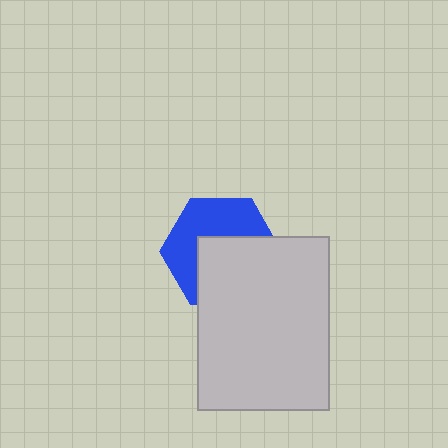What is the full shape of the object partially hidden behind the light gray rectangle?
The partially hidden object is a blue hexagon.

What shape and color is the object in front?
The object in front is a light gray rectangle.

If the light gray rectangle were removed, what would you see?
You would see the complete blue hexagon.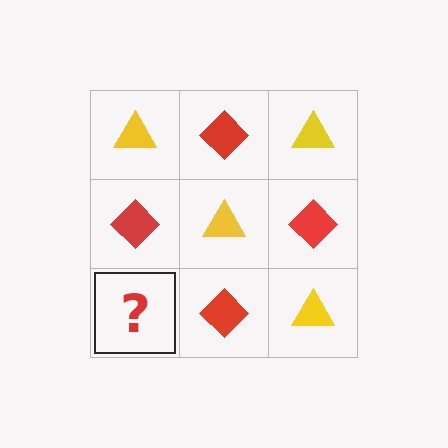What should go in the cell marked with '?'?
The missing cell should contain a yellow triangle.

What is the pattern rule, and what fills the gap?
The rule is that it alternates yellow triangle and red diamond in a checkerboard pattern. The gap should be filled with a yellow triangle.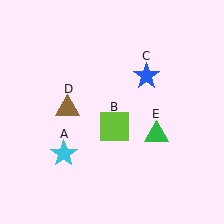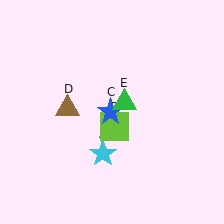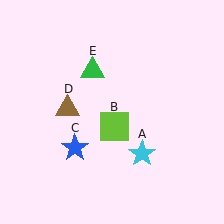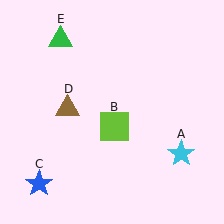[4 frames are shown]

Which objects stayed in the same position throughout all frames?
Lime square (object B) and brown triangle (object D) remained stationary.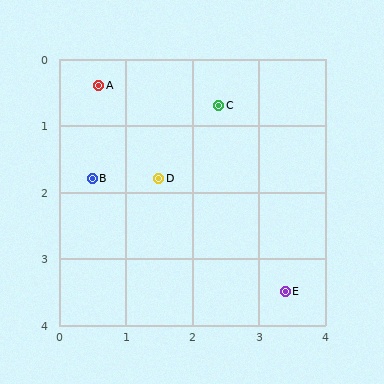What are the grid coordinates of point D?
Point D is at approximately (1.5, 1.8).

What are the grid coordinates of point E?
Point E is at approximately (3.4, 3.5).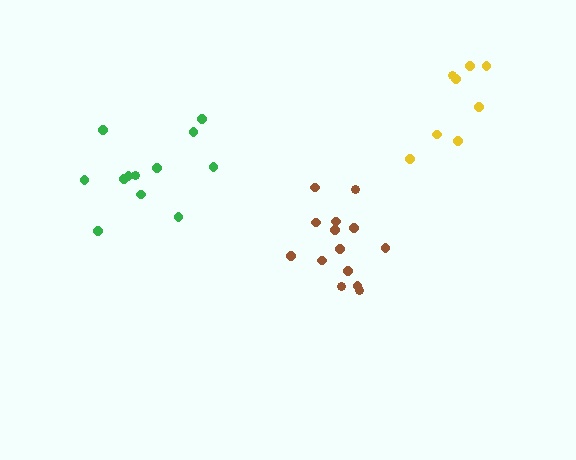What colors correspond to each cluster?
The clusters are colored: green, brown, yellow.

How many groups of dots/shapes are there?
There are 3 groups.